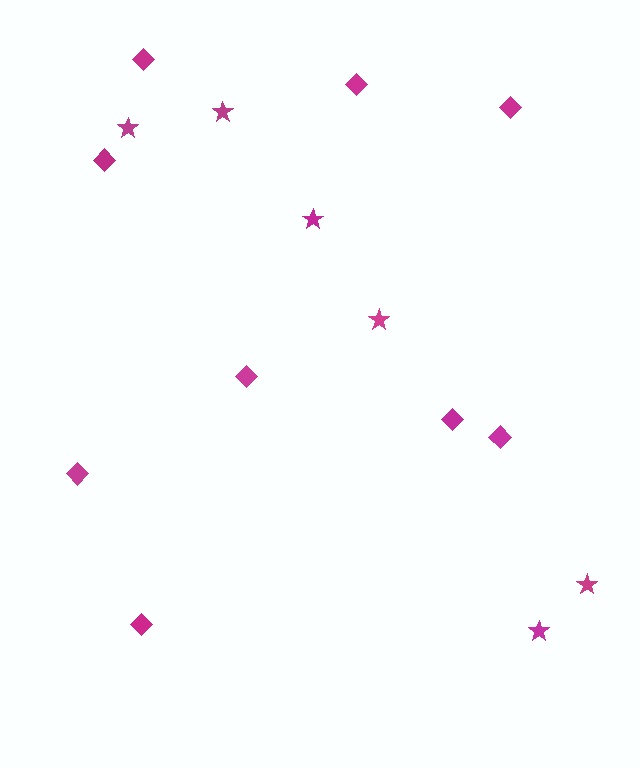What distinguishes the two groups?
There are 2 groups: one group of stars (6) and one group of diamonds (9).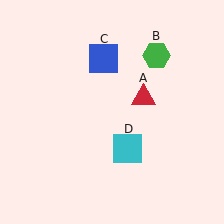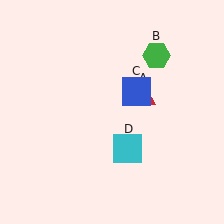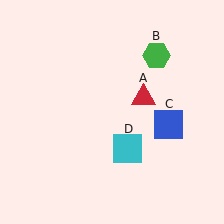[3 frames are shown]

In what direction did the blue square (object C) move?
The blue square (object C) moved down and to the right.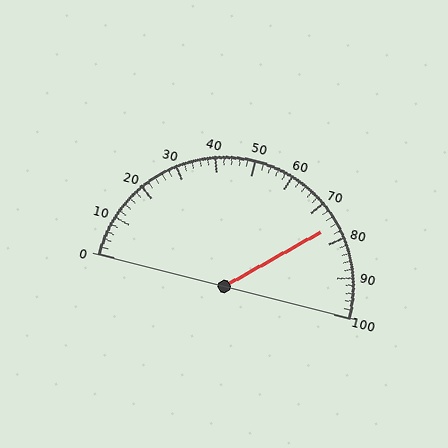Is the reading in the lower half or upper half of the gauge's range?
The reading is in the upper half of the range (0 to 100).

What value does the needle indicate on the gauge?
The needle indicates approximately 76.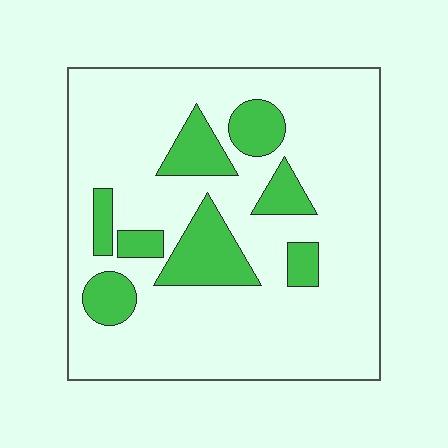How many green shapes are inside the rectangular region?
8.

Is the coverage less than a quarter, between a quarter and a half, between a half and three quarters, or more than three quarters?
Less than a quarter.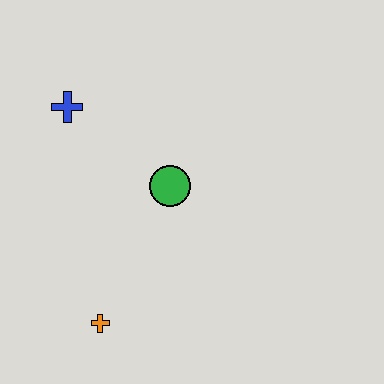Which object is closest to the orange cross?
The green circle is closest to the orange cross.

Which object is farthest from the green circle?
The orange cross is farthest from the green circle.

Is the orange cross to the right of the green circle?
No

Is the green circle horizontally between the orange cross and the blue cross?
No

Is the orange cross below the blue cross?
Yes